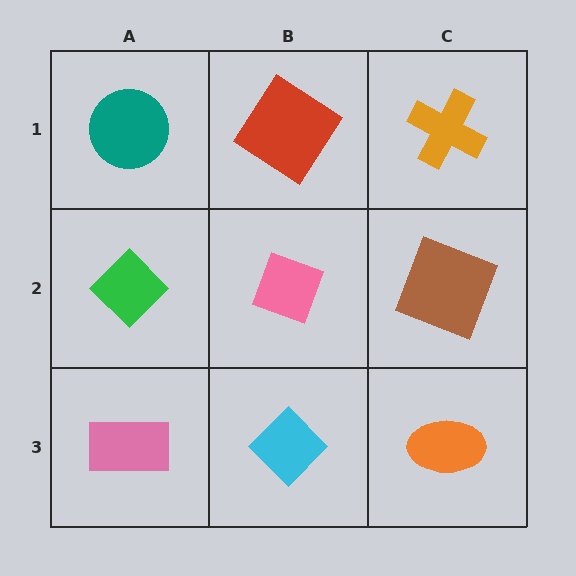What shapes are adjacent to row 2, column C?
An orange cross (row 1, column C), an orange ellipse (row 3, column C), a pink diamond (row 2, column B).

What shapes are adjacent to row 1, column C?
A brown square (row 2, column C), a red diamond (row 1, column B).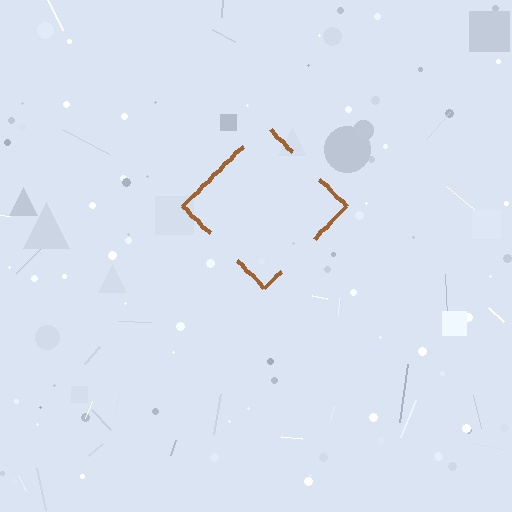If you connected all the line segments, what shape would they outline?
They would outline a diamond.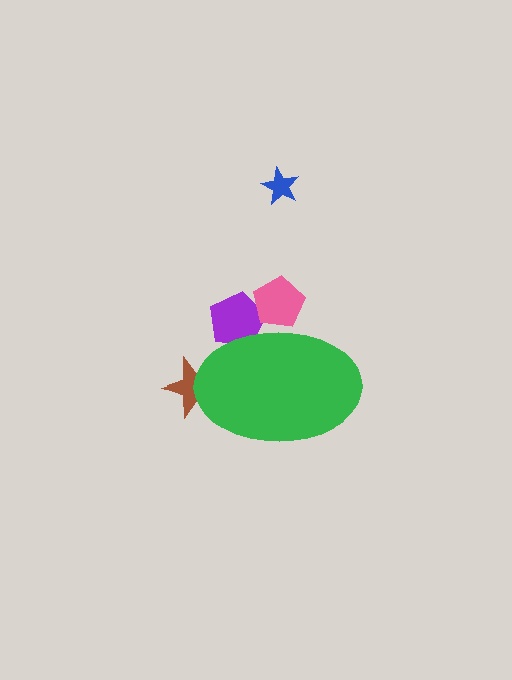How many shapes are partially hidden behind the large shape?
3 shapes are partially hidden.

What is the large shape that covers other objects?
A green ellipse.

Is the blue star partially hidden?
No, the blue star is fully visible.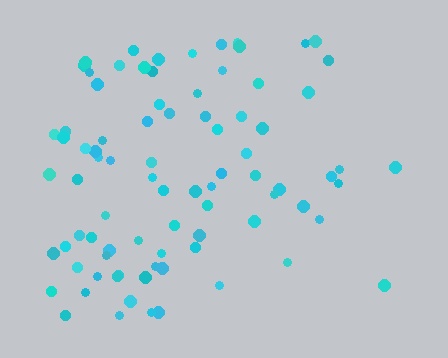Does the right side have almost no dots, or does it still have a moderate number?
Still a moderate number, just noticeably fewer than the left.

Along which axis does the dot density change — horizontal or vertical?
Horizontal.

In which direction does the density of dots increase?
From right to left, with the left side densest.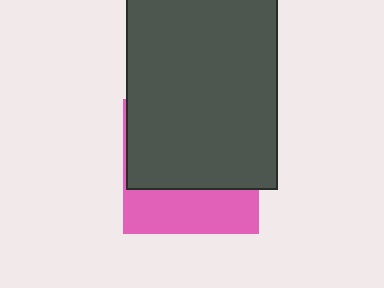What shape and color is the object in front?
The object in front is a dark gray rectangle.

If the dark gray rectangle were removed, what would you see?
You would see the complete pink square.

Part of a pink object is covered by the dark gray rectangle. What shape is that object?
It is a square.